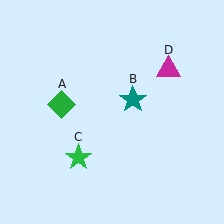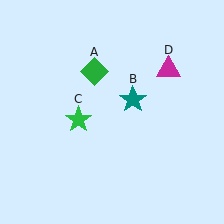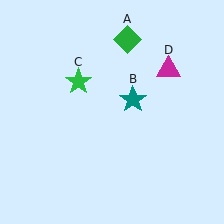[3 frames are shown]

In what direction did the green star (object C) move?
The green star (object C) moved up.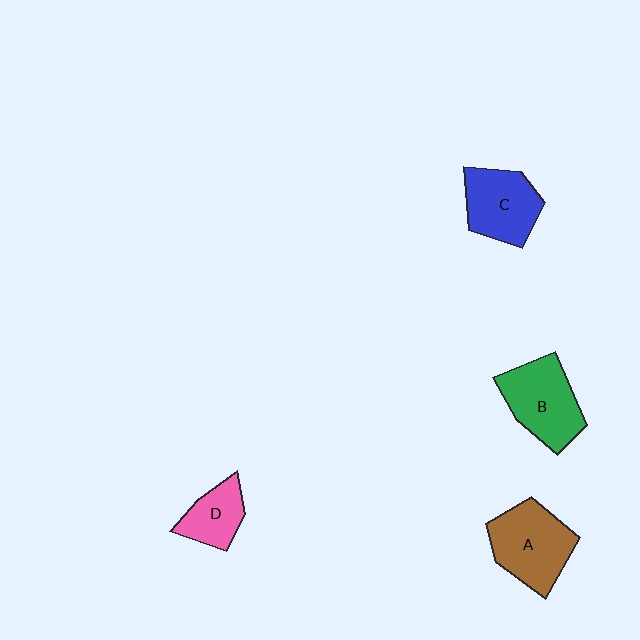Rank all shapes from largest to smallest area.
From largest to smallest: A (brown), B (green), C (blue), D (pink).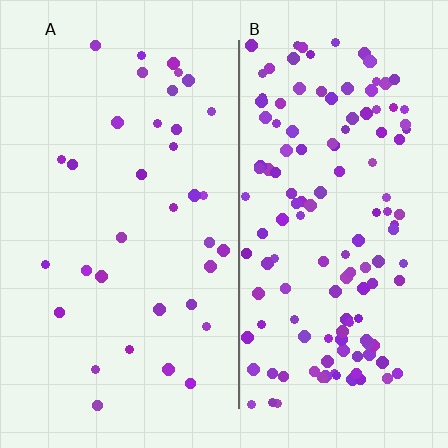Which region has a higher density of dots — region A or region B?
B (the right).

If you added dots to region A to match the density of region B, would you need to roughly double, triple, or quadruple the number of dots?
Approximately quadruple.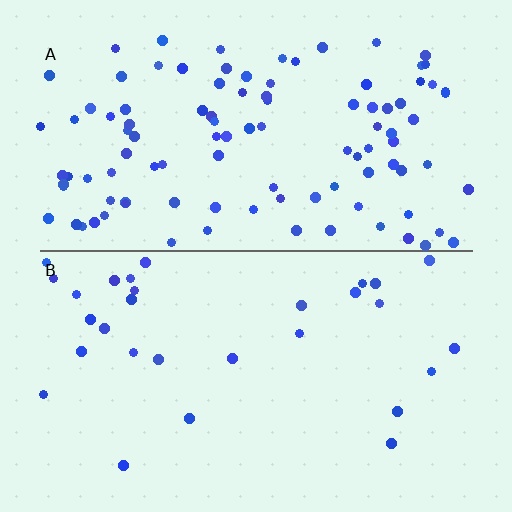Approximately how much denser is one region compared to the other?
Approximately 3.5× — region A over region B.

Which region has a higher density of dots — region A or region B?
A (the top).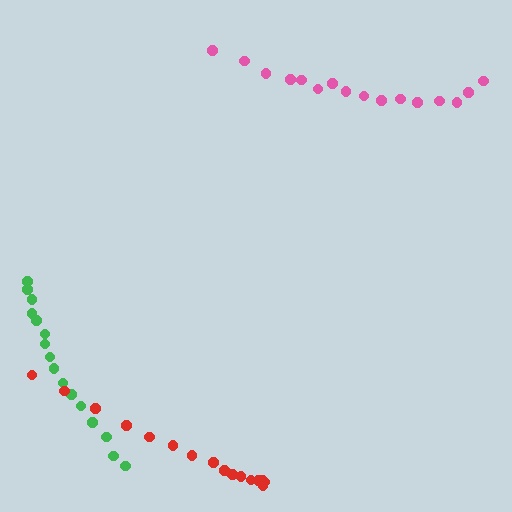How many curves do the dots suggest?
There are 3 distinct paths.